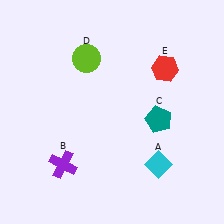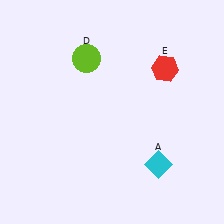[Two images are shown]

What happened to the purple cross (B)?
The purple cross (B) was removed in Image 2. It was in the bottom-left area of Image 1.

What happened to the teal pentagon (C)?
The teal pentagon (C) was removed in Image 2. It was in the bottom-right area of Image 1.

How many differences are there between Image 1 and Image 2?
There are 2 differences between the two images.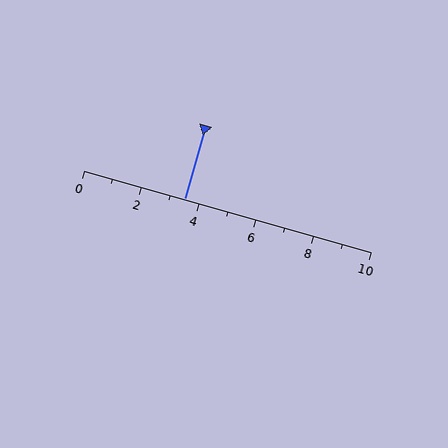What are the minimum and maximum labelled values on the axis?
The axis runs from 0 to 10.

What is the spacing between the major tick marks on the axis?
The major ticks are spaced 2 apart.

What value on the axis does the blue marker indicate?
The marker indicates approximately 3.5.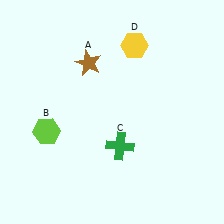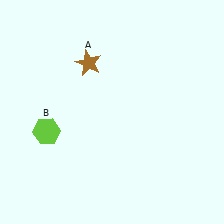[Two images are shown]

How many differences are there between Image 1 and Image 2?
There are 2 differences between the two images.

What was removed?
The green cross (C), the yellow hexagon (D) were removed in Image 2.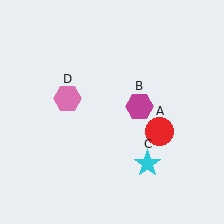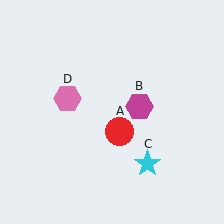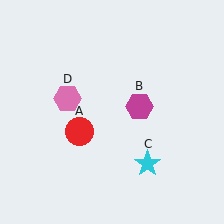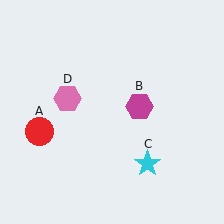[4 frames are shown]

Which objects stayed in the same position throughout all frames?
Magenta hexagon (object B) and cyan star (object C) and pink hexagon (object D) remained stationary.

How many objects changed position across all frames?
1 object changed position: red circle (object A).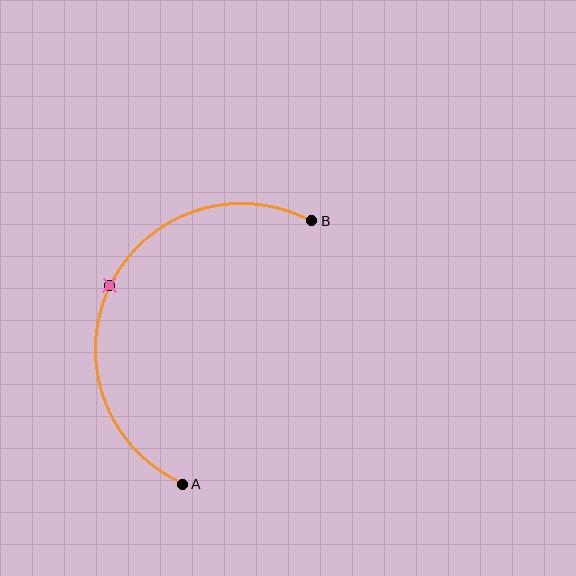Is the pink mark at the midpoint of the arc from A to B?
Yes. The pink mark lies on the arc at equal arc-length from both A and B — it is the arc midpoint.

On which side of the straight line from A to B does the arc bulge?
The arc bulges to the left of the straight line connecting A and B.